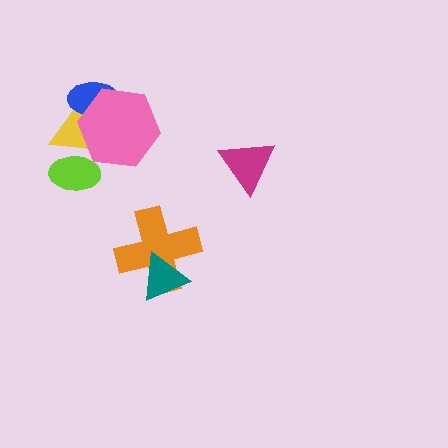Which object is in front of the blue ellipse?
The pink hexagon is in front of the blue ellipse.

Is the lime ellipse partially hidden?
No, no other shape covers it.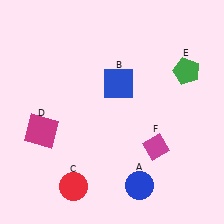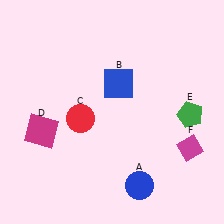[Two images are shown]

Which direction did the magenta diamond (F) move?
The magenta diamond (F) moved right.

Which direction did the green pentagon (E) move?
The green pentagon (E) moved down.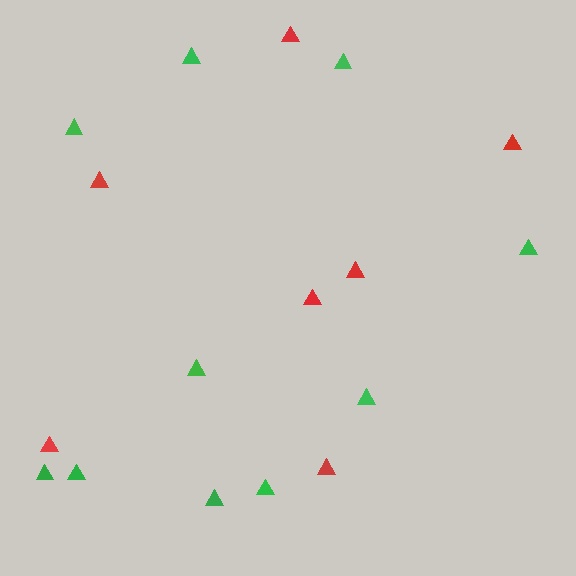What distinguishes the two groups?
There are 2 groups: one group of red triangles (7) and one group of green triangles (10).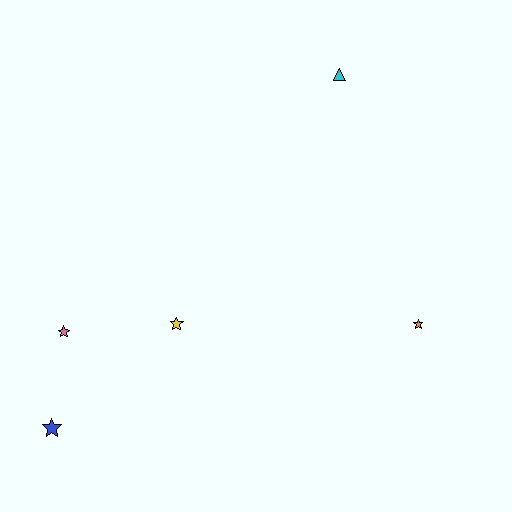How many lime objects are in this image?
There are no lime objects.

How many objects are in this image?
There are 5 objects.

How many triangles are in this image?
There is 1 triangle.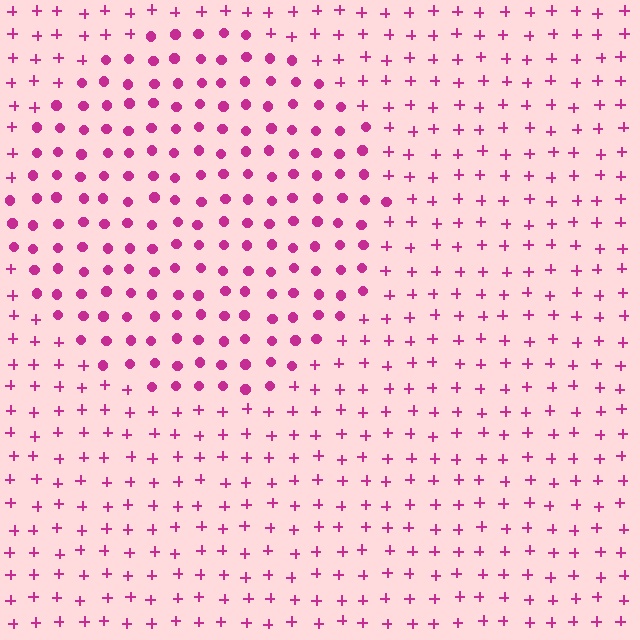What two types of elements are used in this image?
The image uses circles inside the circle region and plus signs outside it.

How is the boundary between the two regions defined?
The boundary is defined by a change in element shape: circles inside vs. plus signs outside. All elements share the same color and spacing.